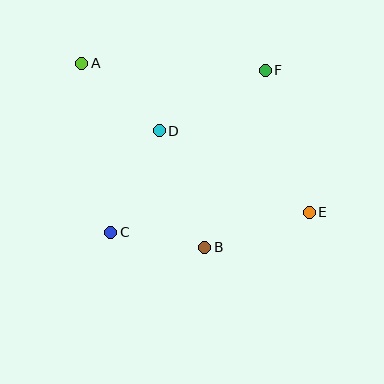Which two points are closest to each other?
Points B and C are closest to each other.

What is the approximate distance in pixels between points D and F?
The distance between D and F is approximately 122 pixels.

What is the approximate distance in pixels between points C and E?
The distance between C and E is approximately 200 pixels.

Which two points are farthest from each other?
Points A and E are farthest from each other.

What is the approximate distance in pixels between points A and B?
The distance between A and B is approximately 221 pixels.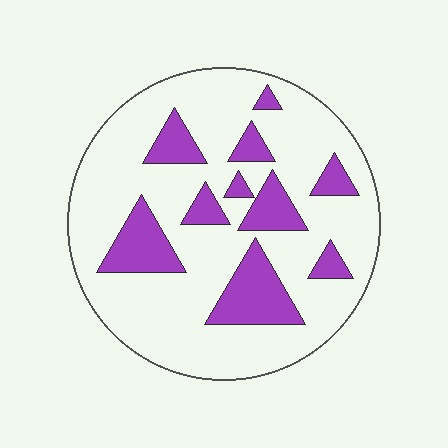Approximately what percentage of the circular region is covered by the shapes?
Approximately 25%.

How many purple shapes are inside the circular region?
10.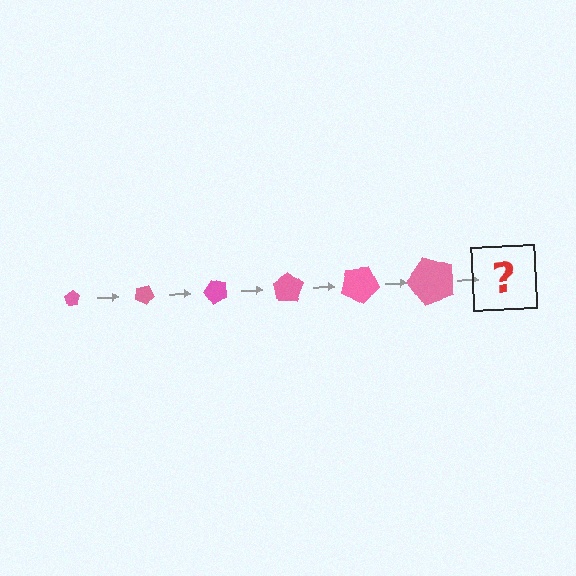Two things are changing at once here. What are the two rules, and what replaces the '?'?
The two rules are that the pentagon grows larger each step and it rotates 25 degrees each step. The '?' should be a pentagon, larger than the previous one and rotated 150 degrees from the start.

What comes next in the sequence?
The next element should be a pentagon, larger than the previous one and rotated 150 degrees from the start.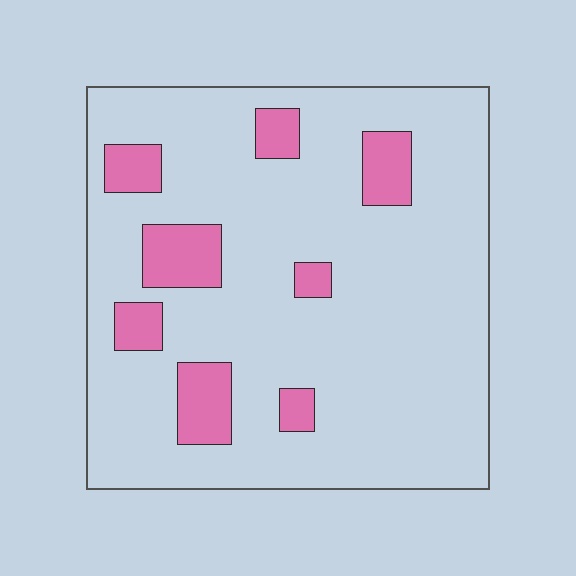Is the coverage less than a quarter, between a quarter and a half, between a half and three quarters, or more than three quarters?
Less than a quarter.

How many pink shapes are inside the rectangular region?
8.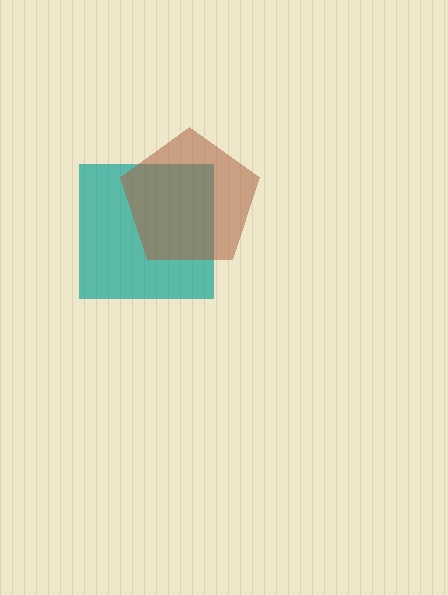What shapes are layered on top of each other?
The layered shapes are: a teal square, a brown pentagon.